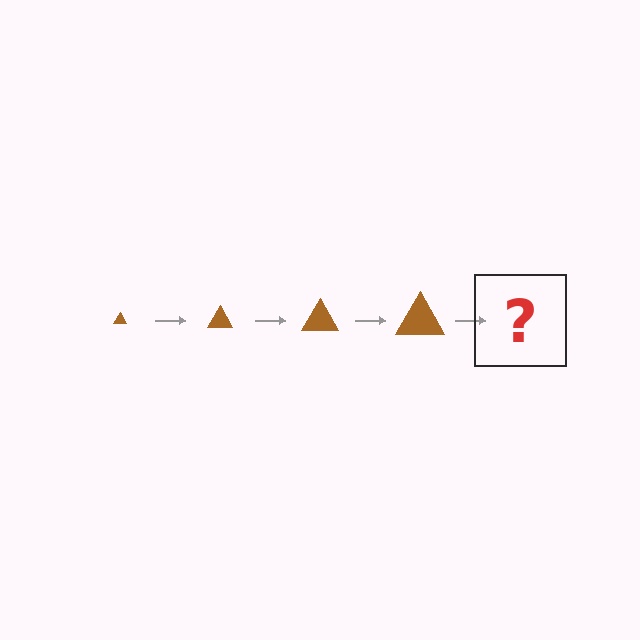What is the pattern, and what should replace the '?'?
The pattern is that the triangle gets progressively larger each step. The '?' should be a brown triangle, larger than the previous one.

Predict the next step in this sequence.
The next step is a brown triangle, larger than the previous one.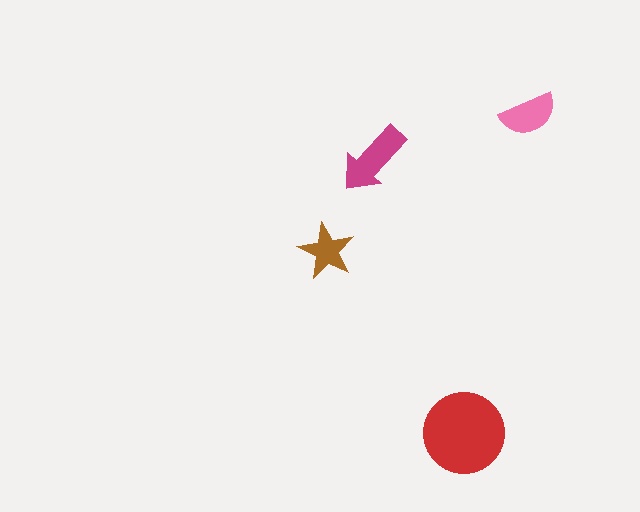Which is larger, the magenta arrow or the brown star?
The magenta arrow.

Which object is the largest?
The red circle.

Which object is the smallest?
The brown star.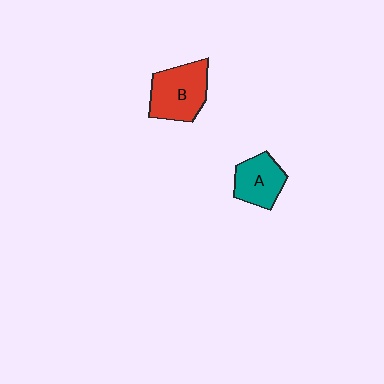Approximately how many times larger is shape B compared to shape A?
Approximately 1.4 times.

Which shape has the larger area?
Shape B (red).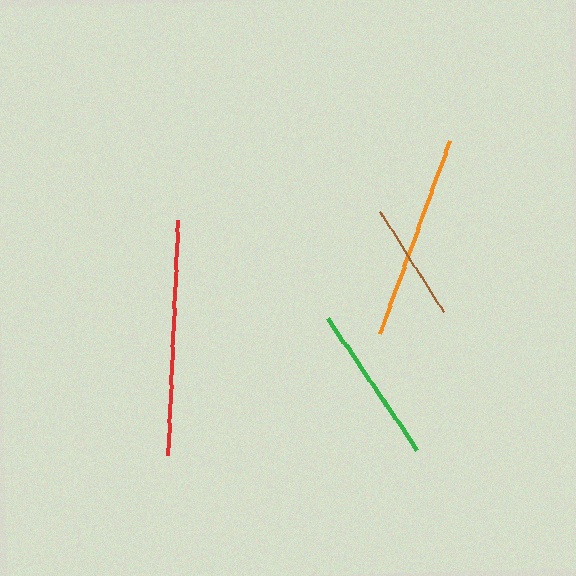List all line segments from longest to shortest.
From longest to shortest: red, orange, green, brown.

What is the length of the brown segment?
The brown segment is approximately 119 pixels long.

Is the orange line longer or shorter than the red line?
The red line is longer than the orange line.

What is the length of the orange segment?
The orange segment is approximately 205 pixels long.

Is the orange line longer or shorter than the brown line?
The orange line is longer than the brown line.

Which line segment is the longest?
The red line is the longest at approximately 236 pixels.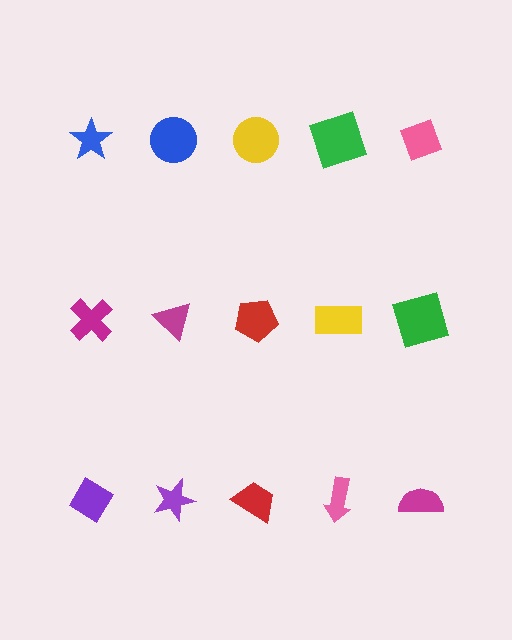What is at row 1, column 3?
A yellow circle.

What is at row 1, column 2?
A blue circle.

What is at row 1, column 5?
A pink diamond.